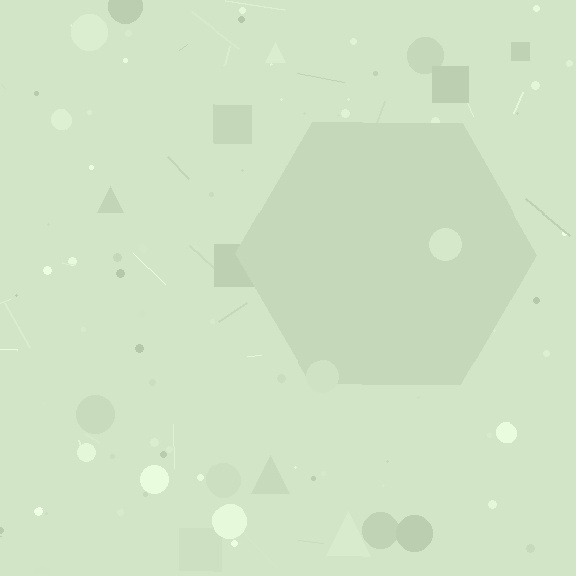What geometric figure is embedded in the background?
A hexagon is embedded in the background.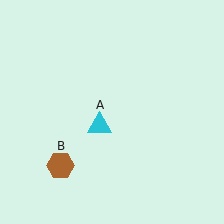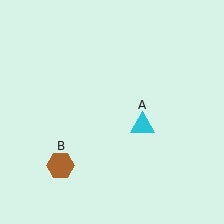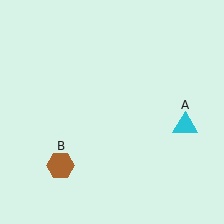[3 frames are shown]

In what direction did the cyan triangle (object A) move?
The cyan triangle (object A) moved right.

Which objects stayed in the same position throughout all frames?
Brown hexagon (object B) remained stationary.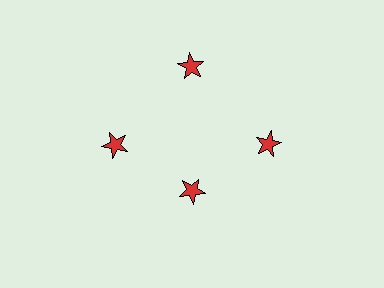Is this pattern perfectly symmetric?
No. The 4 red stars are arranged in a ring, but one element near the 6 o'clock position is pulled inward toward the center, breaking the 4-fold rotational symmetry.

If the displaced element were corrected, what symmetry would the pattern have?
It would have 4-fold rotational symmetry — the pattern would map onto itself every 90 degrees.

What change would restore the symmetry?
The symmetry would be restored by moving it outward, back onto the ring so that all 4 stars sit at equal angles and equal distance from the center.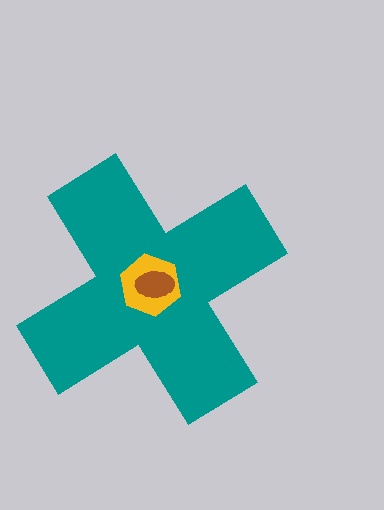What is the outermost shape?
The teal cross.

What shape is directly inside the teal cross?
The yellow hexagon.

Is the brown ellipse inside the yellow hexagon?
Yes.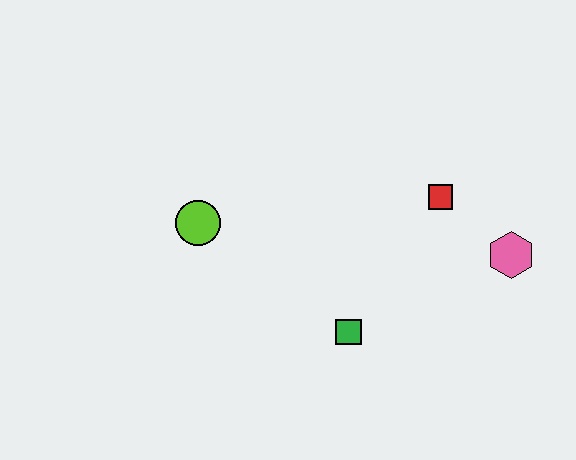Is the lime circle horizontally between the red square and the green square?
No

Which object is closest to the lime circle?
The green square is closest to the lime circle.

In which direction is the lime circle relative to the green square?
The lime circle is to the left of the green square.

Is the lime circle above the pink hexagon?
Yes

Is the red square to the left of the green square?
No